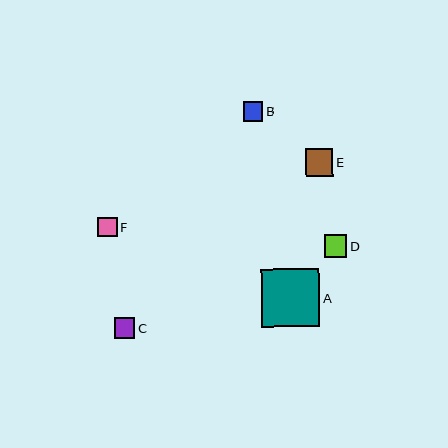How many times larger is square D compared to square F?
Square D is approximately 1.2 times the size of square F.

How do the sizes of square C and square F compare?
Square C and square F are approximately the same size.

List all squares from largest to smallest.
From largest to smallest: A, E, D, C, F, B.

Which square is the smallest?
Square B is the smallest with a size of approximately 19 pixels.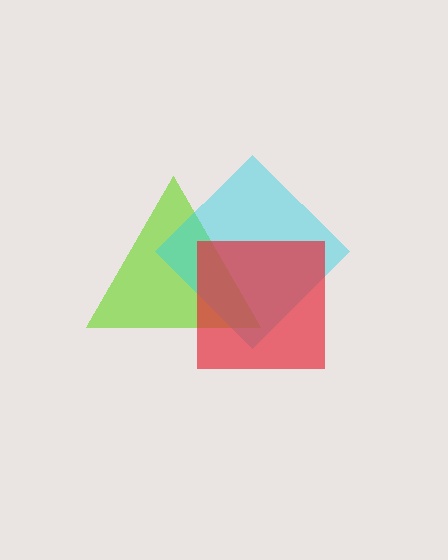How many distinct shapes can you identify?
There are 3 distinct shapes: a lime triangle, a cyan diamond, a red square.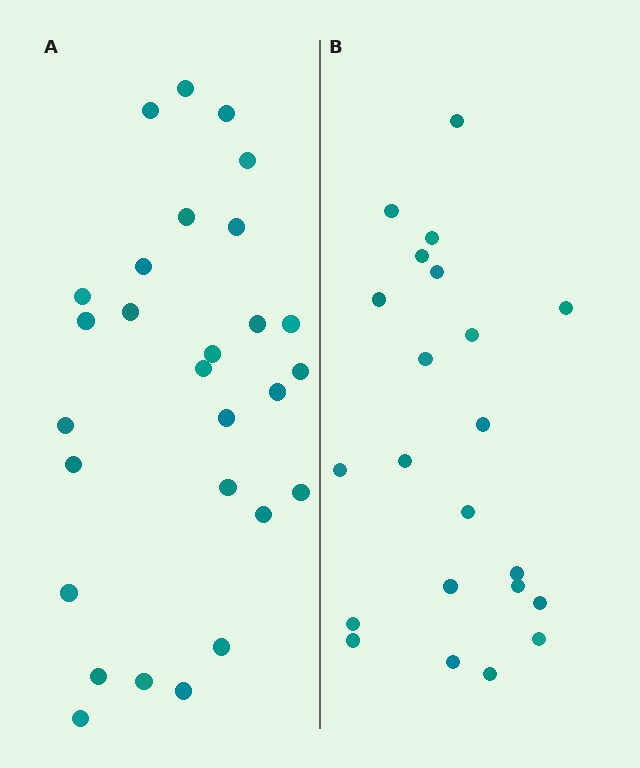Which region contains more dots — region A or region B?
Region A (the left region) has more dots.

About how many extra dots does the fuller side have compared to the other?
Region A has about 6 more dots than region B.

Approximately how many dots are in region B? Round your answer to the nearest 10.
About 20 dots. (The exact count is 22, which rounds to 20.)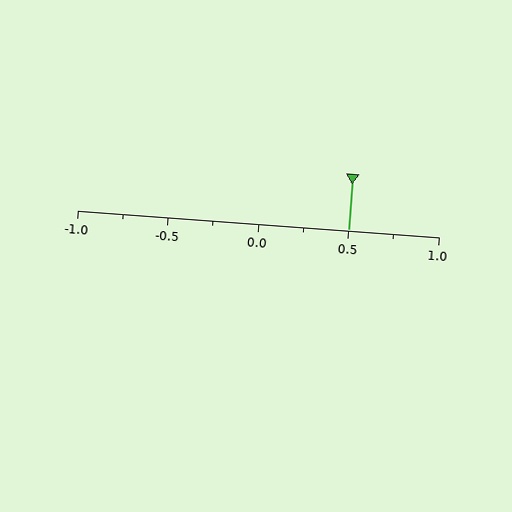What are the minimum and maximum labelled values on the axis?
The axis runs from -1.0 to 1.0.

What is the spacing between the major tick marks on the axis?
The major ticks are spaced 0.5 apart.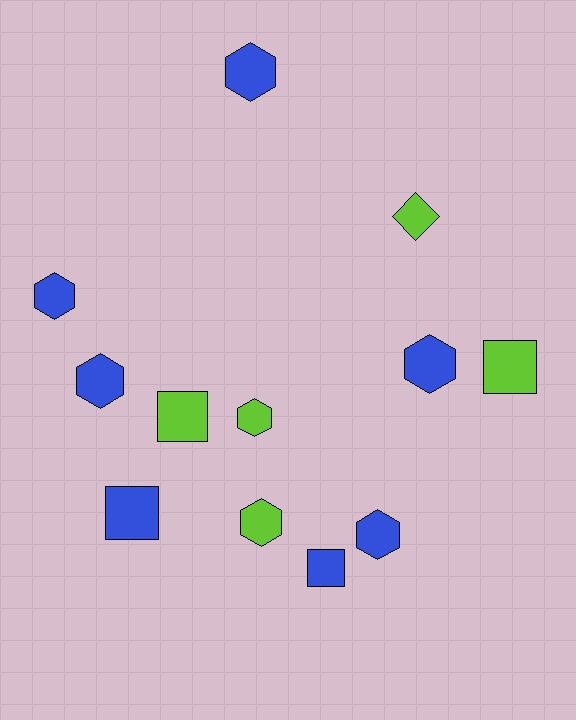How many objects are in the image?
There are 12 objects.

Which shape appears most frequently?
Hexagon, with 7 objects.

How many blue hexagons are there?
There are 5 blue hexagons.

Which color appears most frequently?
Blue, with 7 objects.